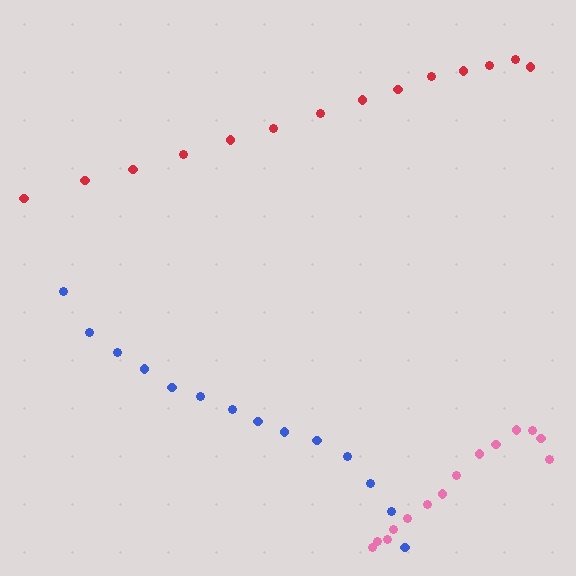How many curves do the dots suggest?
There are 3 distinct paths.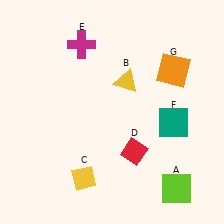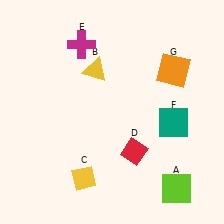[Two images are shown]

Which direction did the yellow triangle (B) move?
The yellow triangle (B) moved left.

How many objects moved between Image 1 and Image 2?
1 object moved between the two images.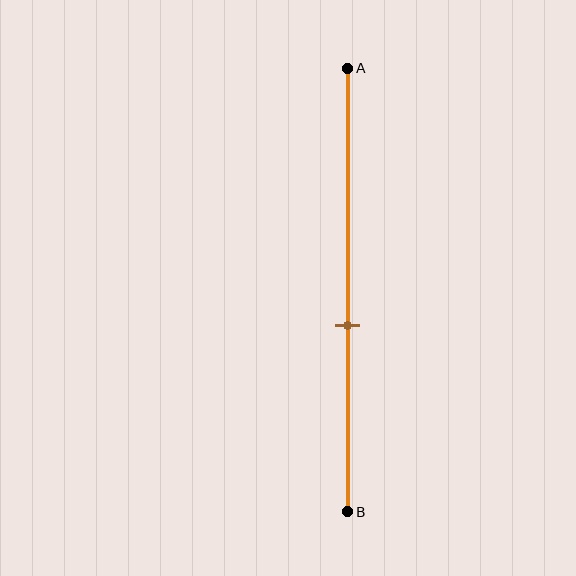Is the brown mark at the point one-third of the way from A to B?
No, the mark is at about 60% from A, not at the 33% one-third point.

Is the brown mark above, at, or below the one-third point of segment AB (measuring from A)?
The brown mark is below the one-third point of segment AB.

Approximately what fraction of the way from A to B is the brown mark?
The brown mark is approximately 60% of the way from A to B.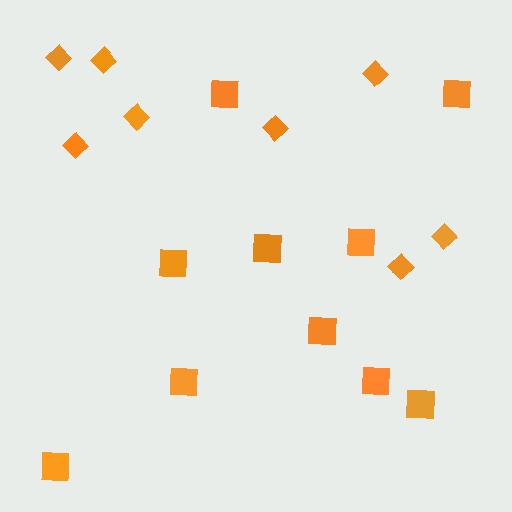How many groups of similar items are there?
There are 2 groups: one group of diamonds (8) and one group of squares (10).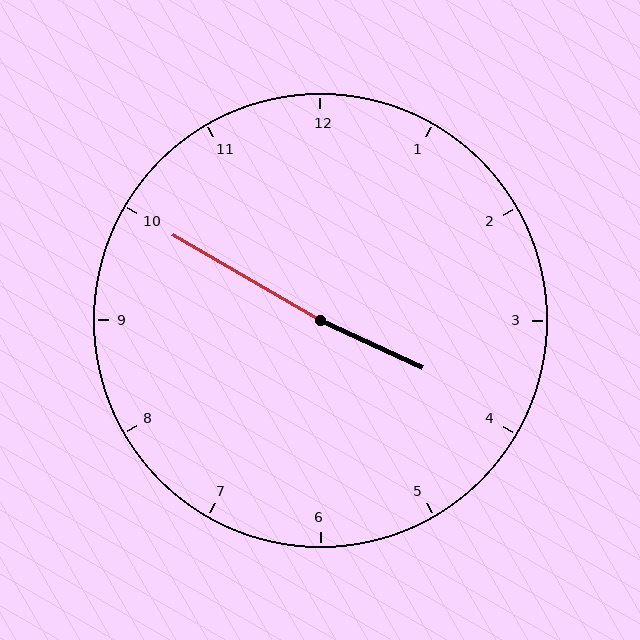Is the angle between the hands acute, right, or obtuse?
It is obtuse.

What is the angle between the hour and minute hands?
Approximately 175 degrees.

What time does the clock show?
3:50.